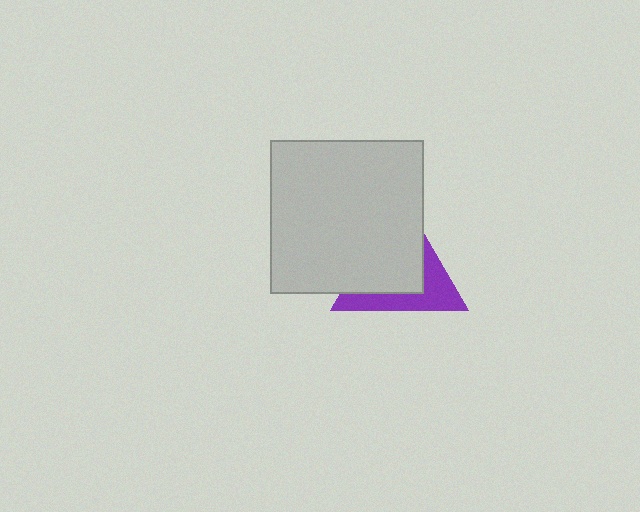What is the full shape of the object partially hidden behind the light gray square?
The partially hidden object is a purple triangle.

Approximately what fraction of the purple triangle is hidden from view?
Roughly 59% of the purple triangle is hidden behind the light gray square.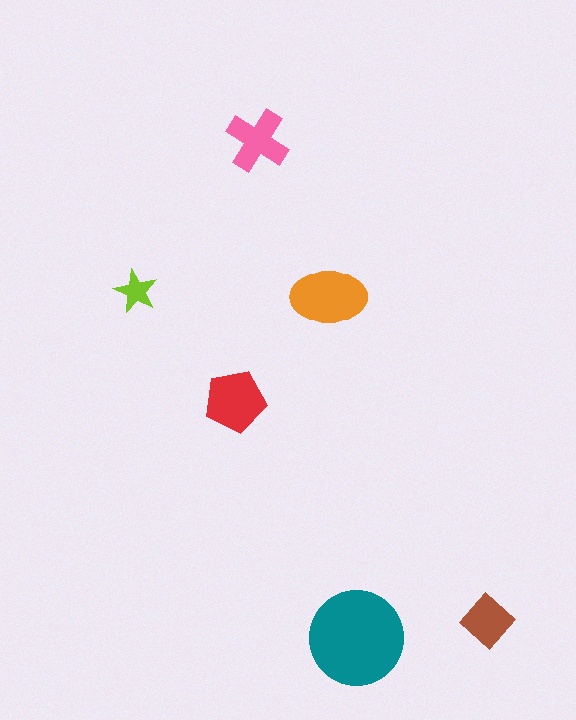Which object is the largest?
The teal circle.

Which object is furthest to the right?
The brown diamond is rightmost.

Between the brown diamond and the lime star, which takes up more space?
The brown diamond.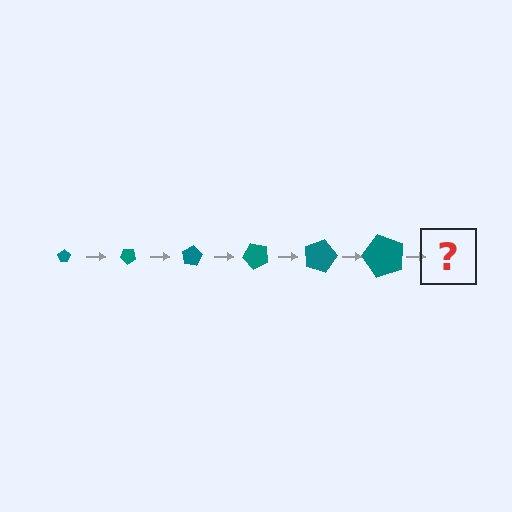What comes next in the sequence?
The next element should be a pentagon, larger than the previous one and rotated 240 degrees from the start.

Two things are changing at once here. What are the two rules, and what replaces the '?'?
The two rules are that the pentagon grows larger each step and it rotates 40 degrees each step. The '?' should be a pentagon, larger than the previous one and rotated 240 degrees from the start.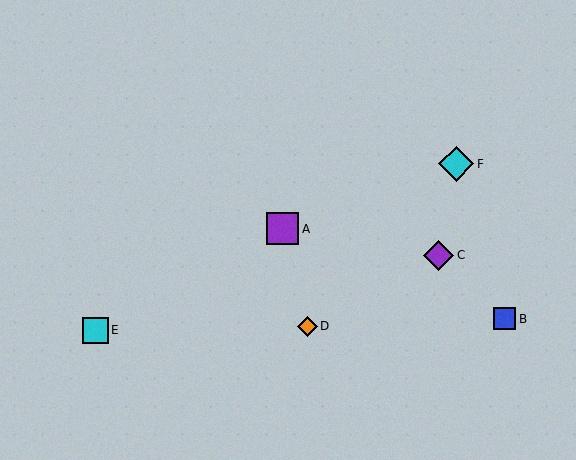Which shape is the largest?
The cyan diamond (labeled F) is the largest.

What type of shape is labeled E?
Shape E is a cyan square.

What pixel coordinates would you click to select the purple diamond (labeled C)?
Click at (439, 255) to select the purple diamond C.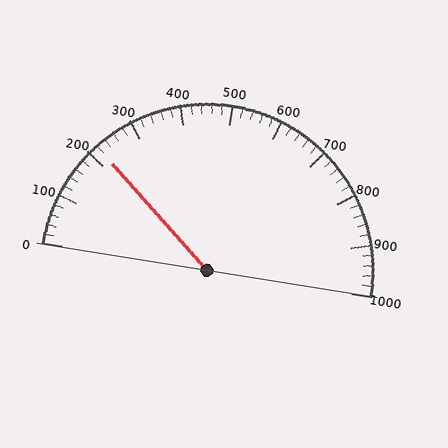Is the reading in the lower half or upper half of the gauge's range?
The reading is in the lower half of the range (0 to 1000).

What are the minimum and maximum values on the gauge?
The gauge ranges from 0 to 1000.